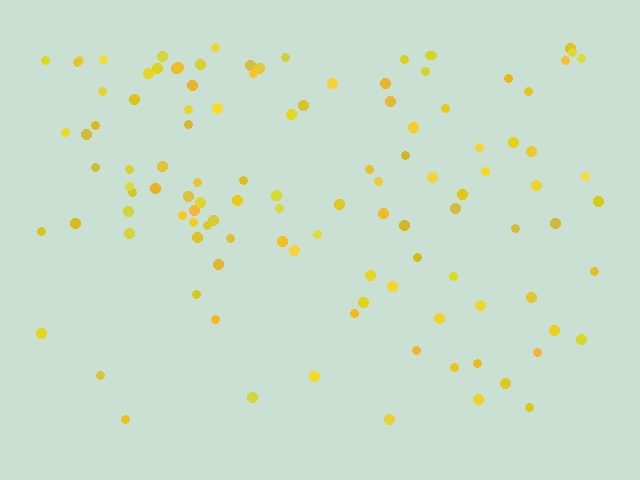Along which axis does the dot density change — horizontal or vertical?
Vertical.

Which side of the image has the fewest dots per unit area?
The bottom.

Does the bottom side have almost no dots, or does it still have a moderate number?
Still a moderate number, just noticeably fewer than the top.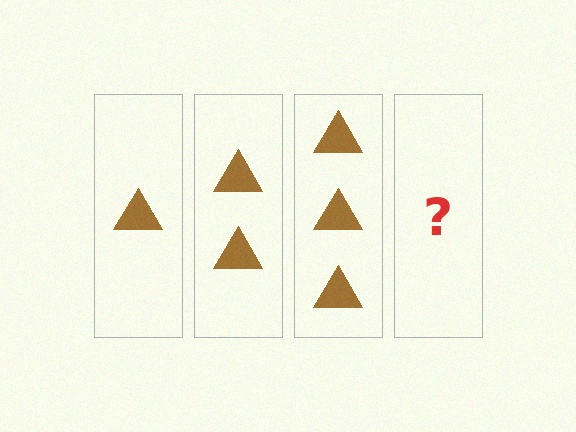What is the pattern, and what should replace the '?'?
The pattern is that each step adds one more triangle. The '?' should be 4 triangles.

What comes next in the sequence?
The next element should be 4 triangles.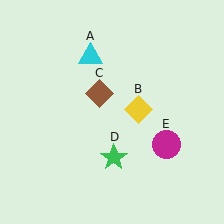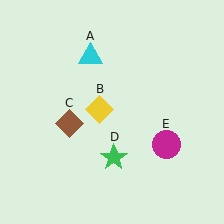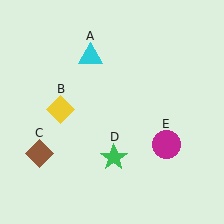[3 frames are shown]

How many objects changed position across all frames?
2 objects changed position: yellow diamond (object B), brown diamond (object C).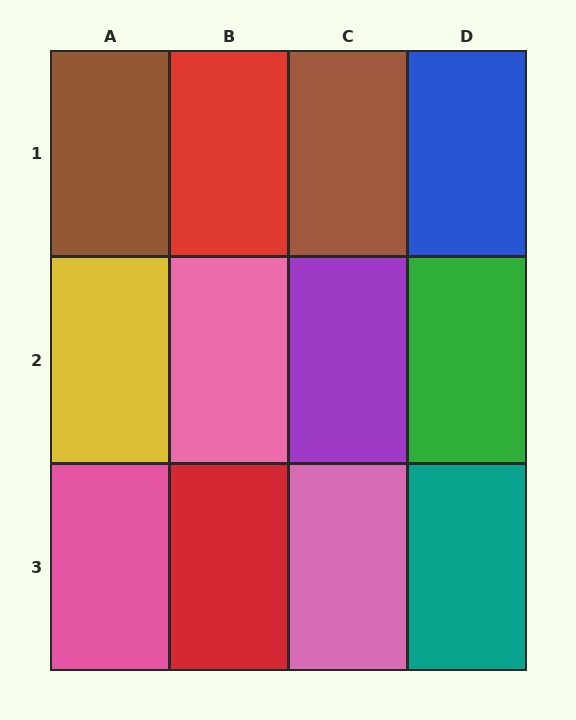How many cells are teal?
1 cell is teal.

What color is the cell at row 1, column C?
Brown.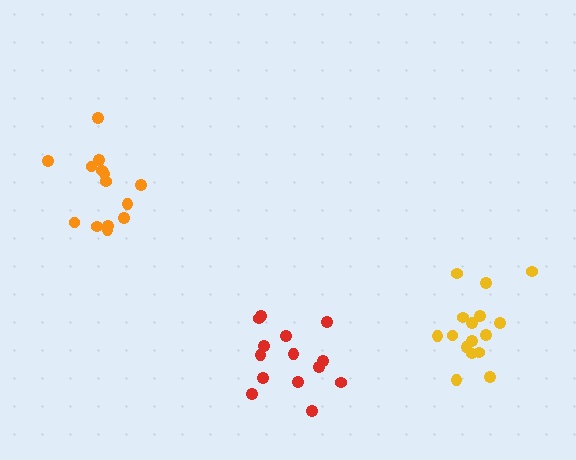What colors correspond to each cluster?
The clusters are colored: red, yellow, orange.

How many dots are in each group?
Group 1: 14 dots, Group 2: 16 dots, Group 3: 14 dots (44 total).